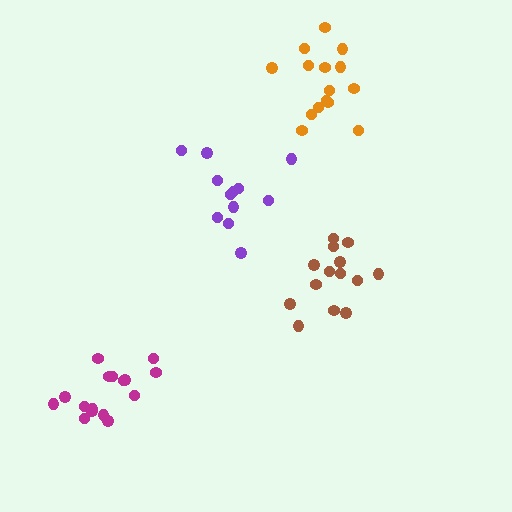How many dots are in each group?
Group 1: 12 dots, Group 2: 16 dots, Group 3: 15 dots, Group 4: 14 dots (57 total).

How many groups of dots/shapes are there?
There are 4 groups.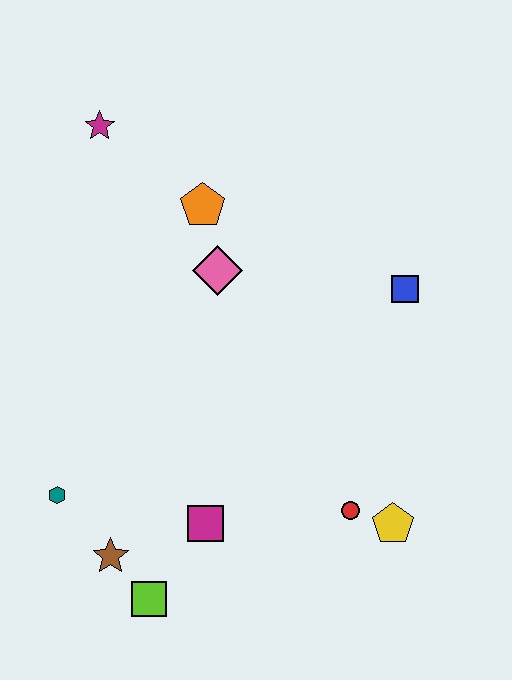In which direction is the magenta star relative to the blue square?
The magenta star is to the left of the blue square.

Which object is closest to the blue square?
The pink diamond is closest to the blue square.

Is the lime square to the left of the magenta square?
Yes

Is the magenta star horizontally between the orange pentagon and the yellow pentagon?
No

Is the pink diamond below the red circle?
No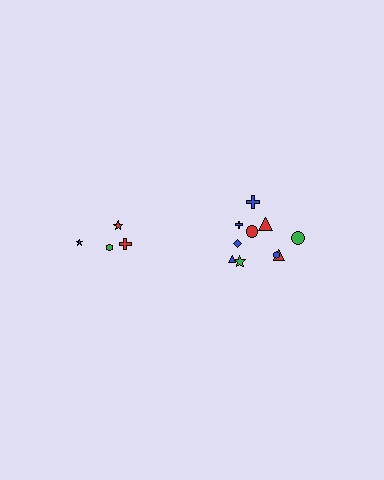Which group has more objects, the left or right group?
The right group.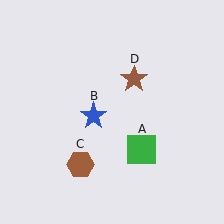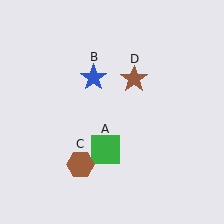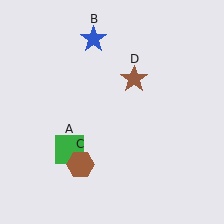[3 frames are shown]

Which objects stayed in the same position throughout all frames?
Brown hexagon (object C) and brown star (object D) remained stationary.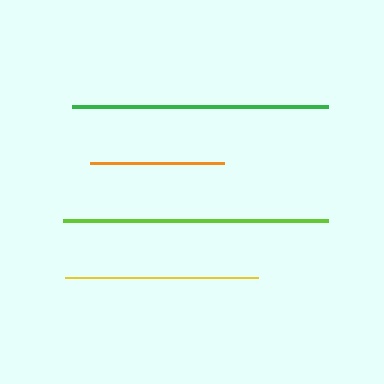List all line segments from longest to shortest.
From longest to shortest: lime, green, yellow, orange.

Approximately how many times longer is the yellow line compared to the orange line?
The yellow line is approximately 1.4 times the length of the orange line.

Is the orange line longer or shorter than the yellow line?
The yellow line is longer than the orange line.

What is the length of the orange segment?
The orange segment is approximately 134 pixels long.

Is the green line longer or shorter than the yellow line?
The green line is longer than the yellow line.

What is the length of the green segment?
The green segment is approximately 256 pixels long.